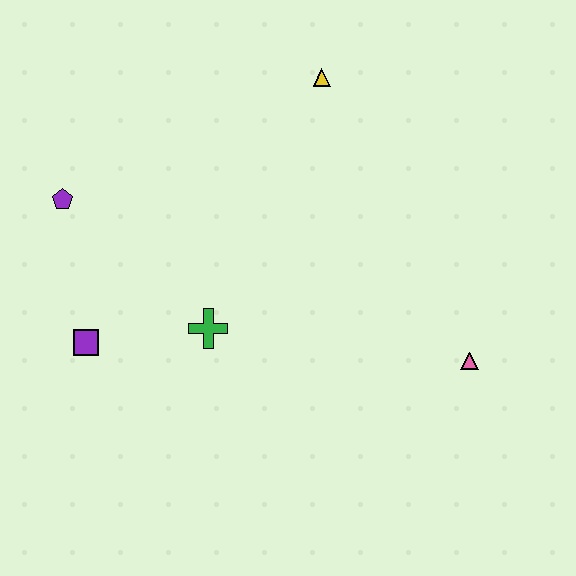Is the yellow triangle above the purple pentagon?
Yes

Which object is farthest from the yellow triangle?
The purple square is farthest from the yellow triangle.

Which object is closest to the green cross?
The purple square is closest to the green cross.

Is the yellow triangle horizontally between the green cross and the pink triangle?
Yes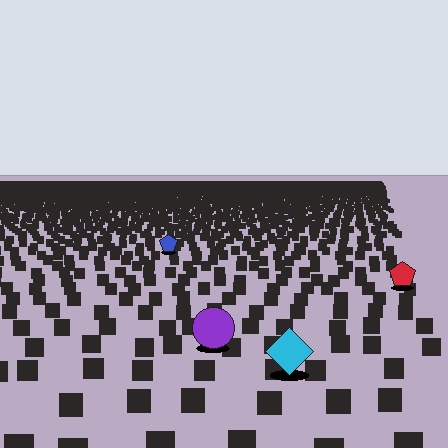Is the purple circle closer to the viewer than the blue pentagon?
Yes. The purple circle is closer — you can tell from the texture gradient: the ground texture is coarser near it.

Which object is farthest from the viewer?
The blue pentagon is farthest from the viewer. It appears smaller and the ground texture around it is denser.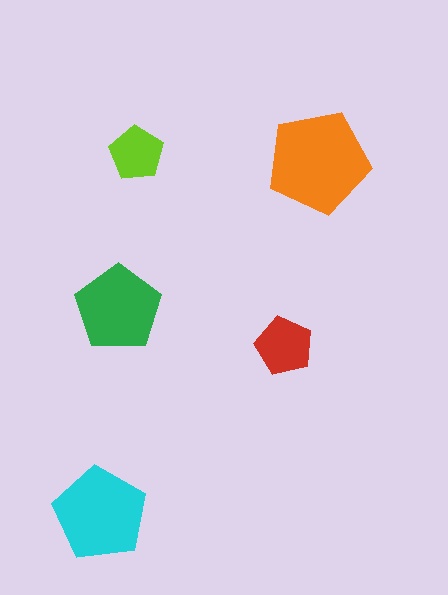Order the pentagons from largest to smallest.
the orange one, the cyan one, the green one, the red one, the lime one.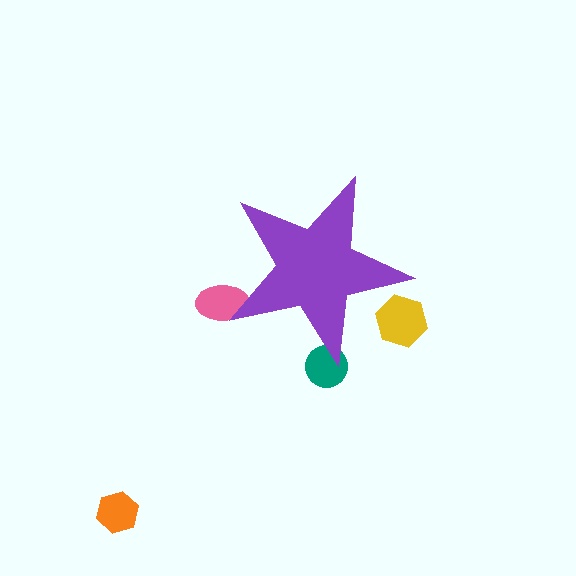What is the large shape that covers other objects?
A purple star.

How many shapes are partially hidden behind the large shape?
3 shapes are partially hidden.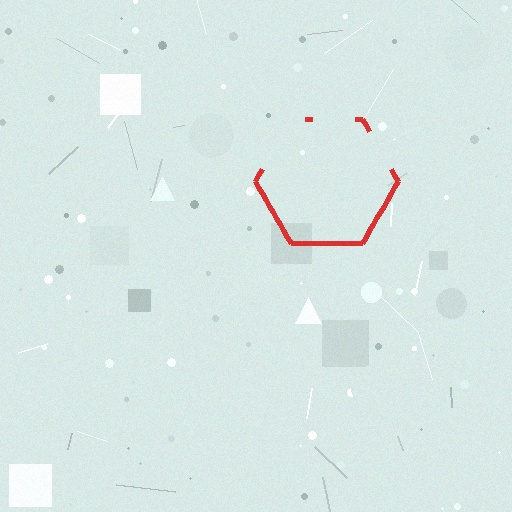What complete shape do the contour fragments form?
The contour fragments form a hexagon.